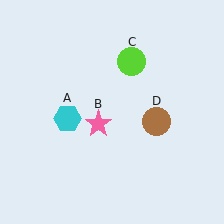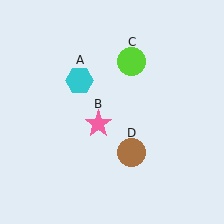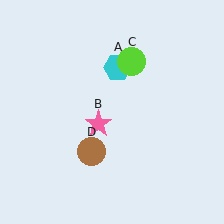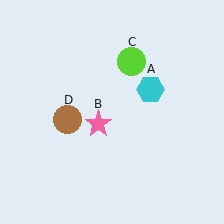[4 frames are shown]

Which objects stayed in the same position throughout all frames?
Pink star (object B) and lime circle (object C) remained stationary.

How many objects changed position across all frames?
2 objects changed position: cyan hexagon (object A), brown circle (object D).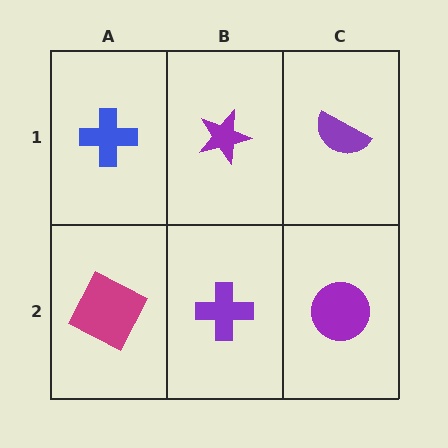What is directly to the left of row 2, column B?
A magenta square.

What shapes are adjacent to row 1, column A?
A magenta square (row 2, column A), a purple star (row 1, column B).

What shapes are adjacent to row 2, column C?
A purple semicircle (row 1, column C), a purple cross (row 2, column B).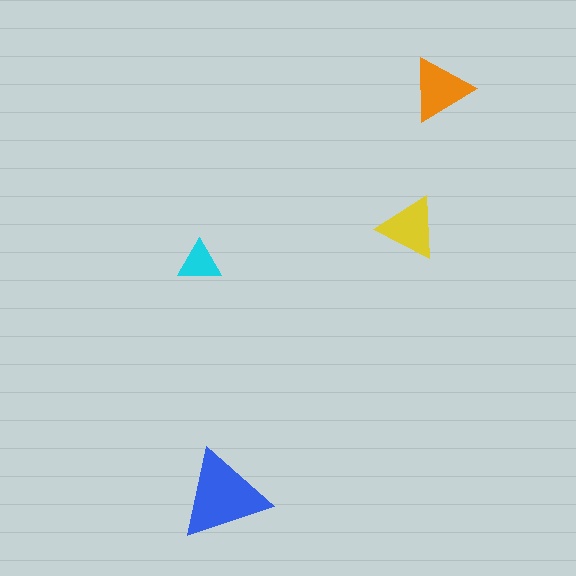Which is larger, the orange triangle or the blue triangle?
The blue one.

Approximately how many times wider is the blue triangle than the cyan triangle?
About 2 times wider.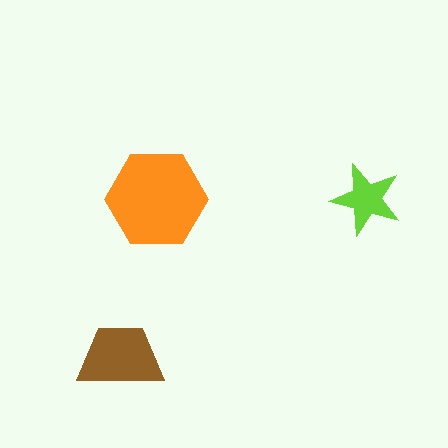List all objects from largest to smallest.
The orange hexagon, the brown trapezoid, the lime star.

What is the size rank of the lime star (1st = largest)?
3rd.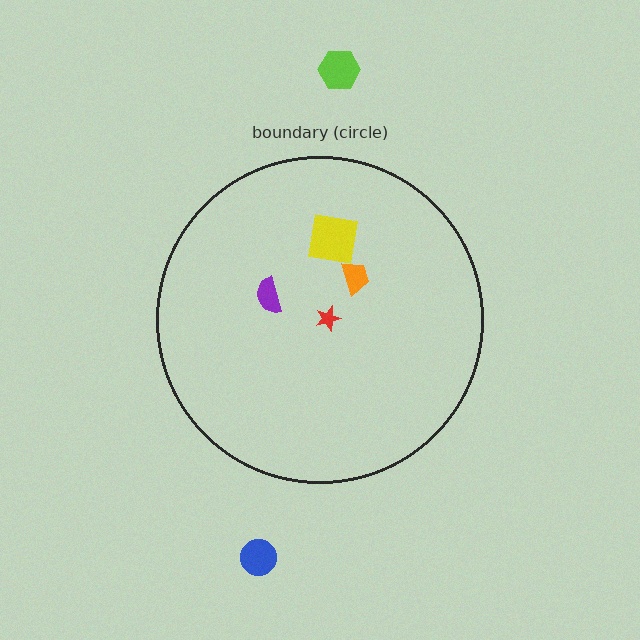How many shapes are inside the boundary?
4 inside, 2 outside.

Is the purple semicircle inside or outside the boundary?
Inside.